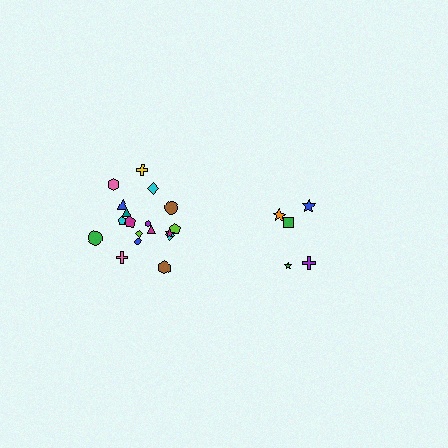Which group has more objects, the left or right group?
The left group.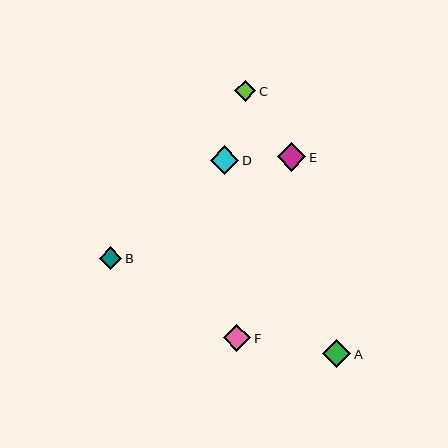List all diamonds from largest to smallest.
From largest to smallest: E, A, D, F, B, C.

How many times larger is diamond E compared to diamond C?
Diamond E is approximately 1.4 times the size of diamond C.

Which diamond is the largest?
Diamond E is the largest with a size of approximately 29 pixels.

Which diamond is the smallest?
Diamond C is the smallest with a size of approximately 21 pixels.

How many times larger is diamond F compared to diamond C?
Diamond F is approximately 1.3 times the size of diamond C.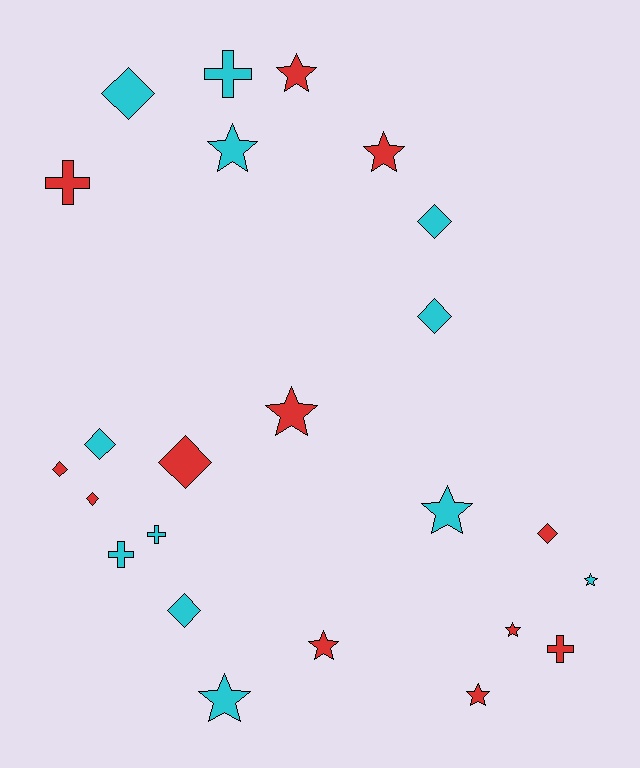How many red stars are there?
There are 6 red stars.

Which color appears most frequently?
Red, with 12 objects.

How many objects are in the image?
There are 24 objects.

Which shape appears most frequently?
Star, with 10 objects.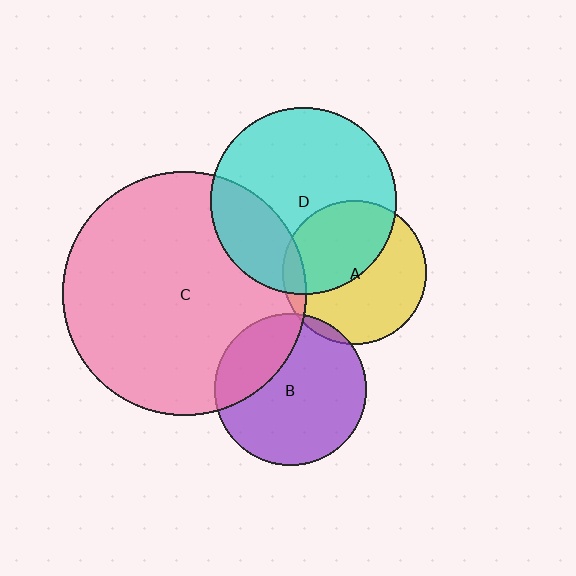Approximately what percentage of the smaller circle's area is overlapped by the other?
Approximately 25%.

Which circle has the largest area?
Circle C (pink).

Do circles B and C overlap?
Yes.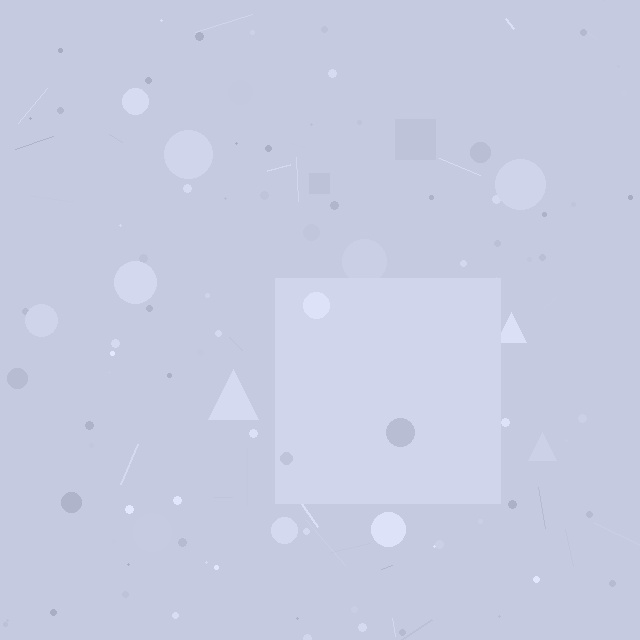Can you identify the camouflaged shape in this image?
The camouflaged shape is a square.